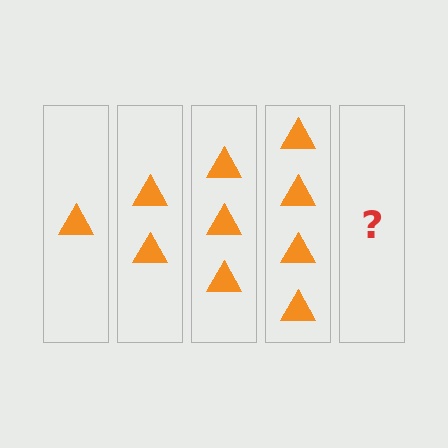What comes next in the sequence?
The next element should be 5 triangles.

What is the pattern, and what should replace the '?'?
The pattern is that each step adds one more triangle. The '?' should be 5 triangles.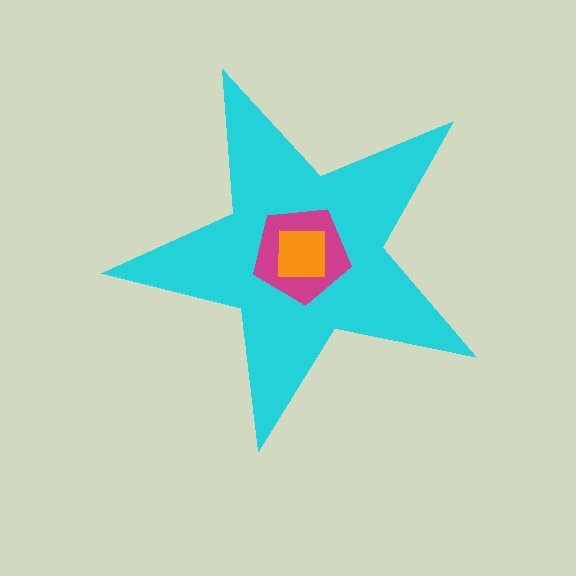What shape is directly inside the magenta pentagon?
The orange square.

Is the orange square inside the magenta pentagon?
Yes.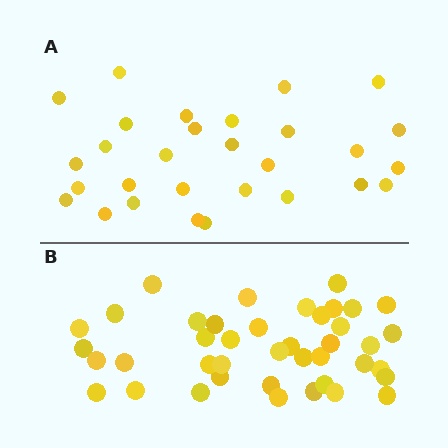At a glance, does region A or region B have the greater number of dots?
Region B (the bottom region) has more dots.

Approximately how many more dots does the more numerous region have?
Region B has roughly 12 or so more dots than region A.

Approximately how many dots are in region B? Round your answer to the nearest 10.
About 40 dots. (The exact count is 41, which rounds to 40.)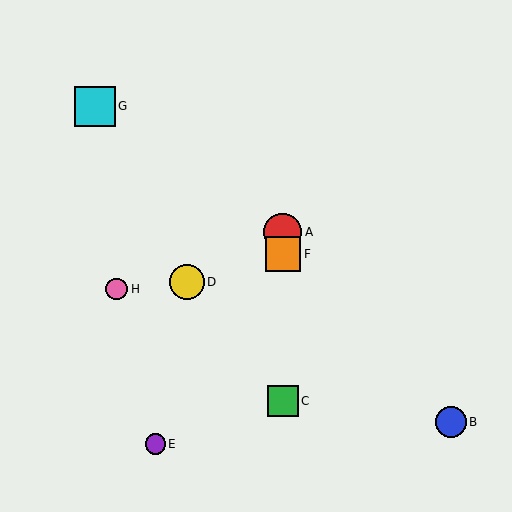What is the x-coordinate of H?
Object H is at x≈117.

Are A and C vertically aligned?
Yes, both are at x≈283.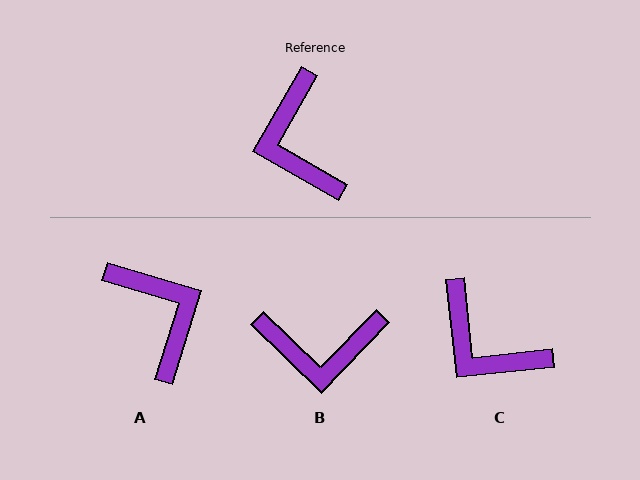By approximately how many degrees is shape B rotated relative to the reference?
Approximately 76 degrees counter-clockwise.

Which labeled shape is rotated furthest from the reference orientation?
A, about 167 degrees away.